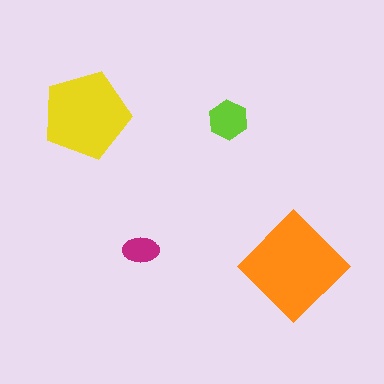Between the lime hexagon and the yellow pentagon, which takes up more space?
The yellow pentagon.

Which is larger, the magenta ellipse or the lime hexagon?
The lime hexagon.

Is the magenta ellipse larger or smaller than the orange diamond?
Smaller.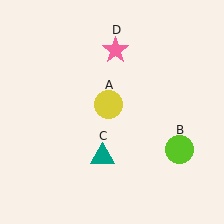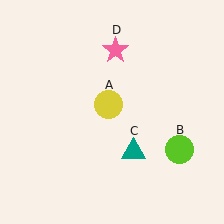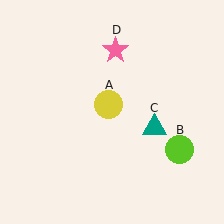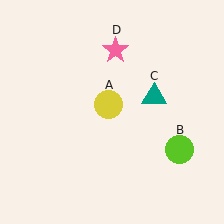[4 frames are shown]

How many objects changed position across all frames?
1 object changed position: teal triangle (object C).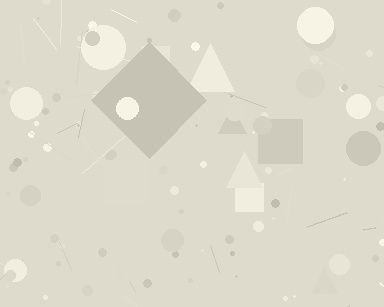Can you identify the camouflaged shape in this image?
The camouflaged shape is a diamond.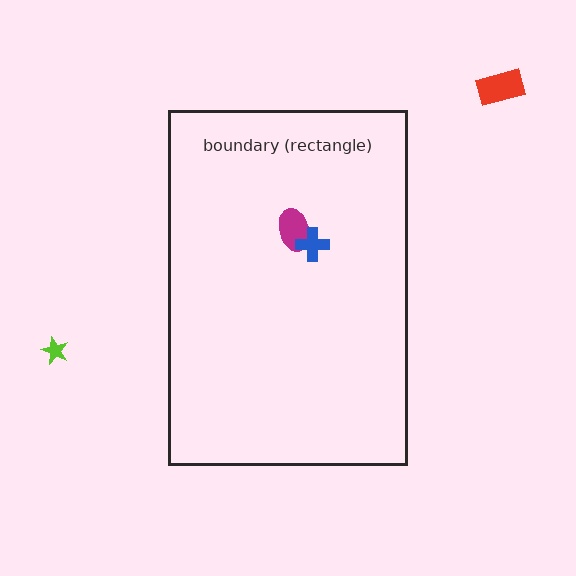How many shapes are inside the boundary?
2 inside, 2 outside.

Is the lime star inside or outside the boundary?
Outside.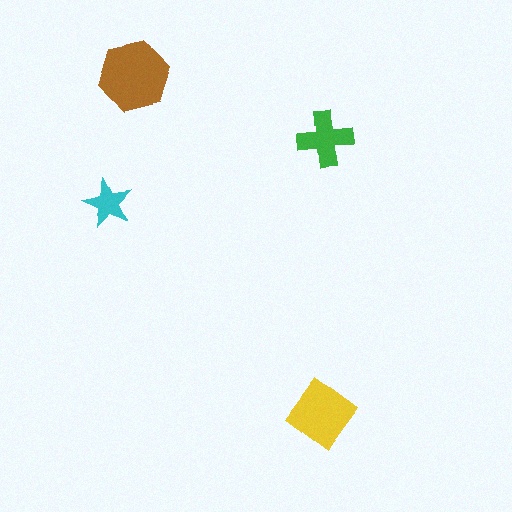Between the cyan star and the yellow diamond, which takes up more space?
The yellow diamond.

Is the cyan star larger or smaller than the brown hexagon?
Smaller.